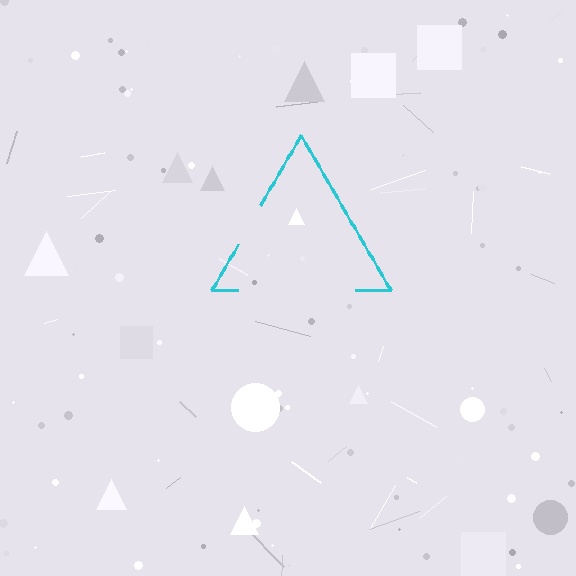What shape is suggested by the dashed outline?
The dashed outline suggests a triangle.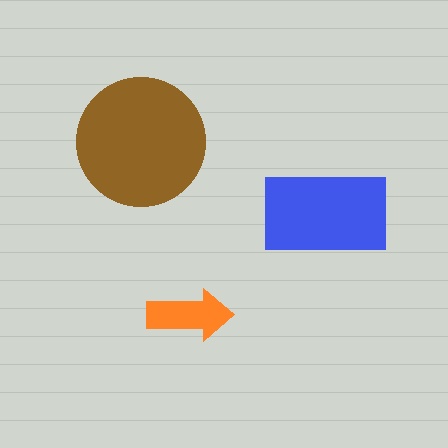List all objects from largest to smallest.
The brown circle, the blue rectangle, the orange arrow.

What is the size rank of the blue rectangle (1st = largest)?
2nd.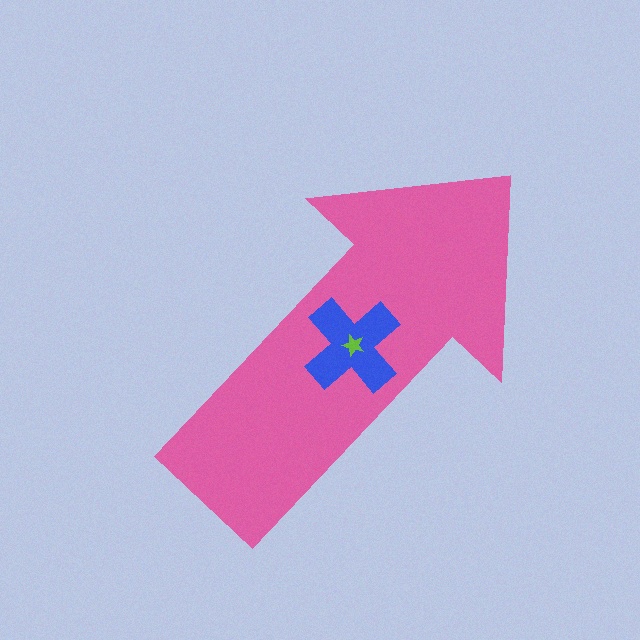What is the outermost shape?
The pink arrow.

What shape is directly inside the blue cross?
The lime star.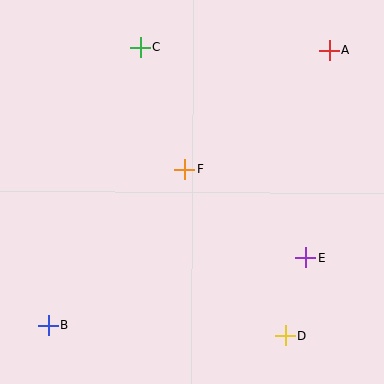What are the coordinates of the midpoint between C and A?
The midpoint between C and A is at (235, 49).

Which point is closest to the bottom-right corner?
Point D is closest to the bottom-right corner.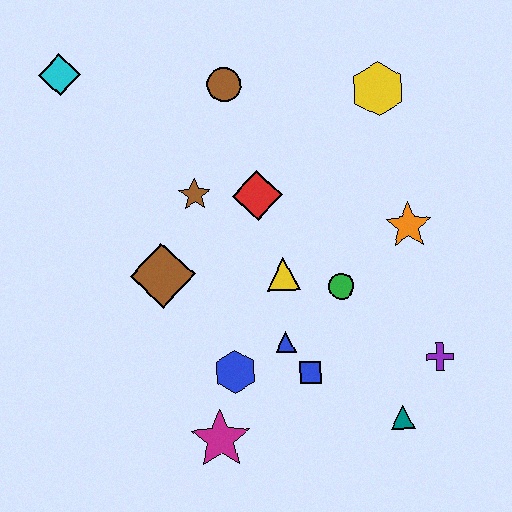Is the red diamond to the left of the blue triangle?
Yes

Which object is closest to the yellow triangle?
The green circle is closest to the yellow triangle.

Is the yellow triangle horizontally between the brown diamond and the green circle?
Yes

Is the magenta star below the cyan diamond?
Yes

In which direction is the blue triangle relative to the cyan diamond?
The blue triangle is below the cyan diamond.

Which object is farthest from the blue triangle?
The cyan diamond is farthest from the blue triangle.